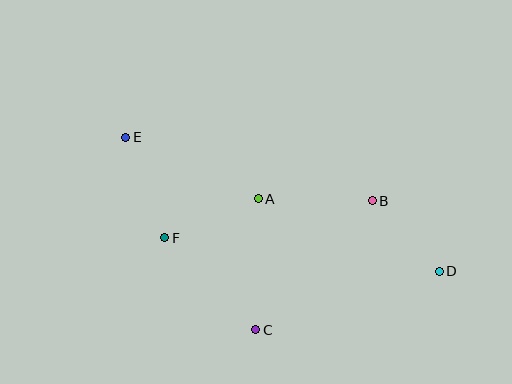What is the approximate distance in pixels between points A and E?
The distance between A and E is approximately 146 pixels.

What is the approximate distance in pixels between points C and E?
The distance between C and E is approximately 232 pixels.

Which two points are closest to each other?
Points B and D are closest to each other.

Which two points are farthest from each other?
Points D and E are farthest from each other.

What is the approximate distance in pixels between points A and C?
The distance between A and C is approximately 131 pixels.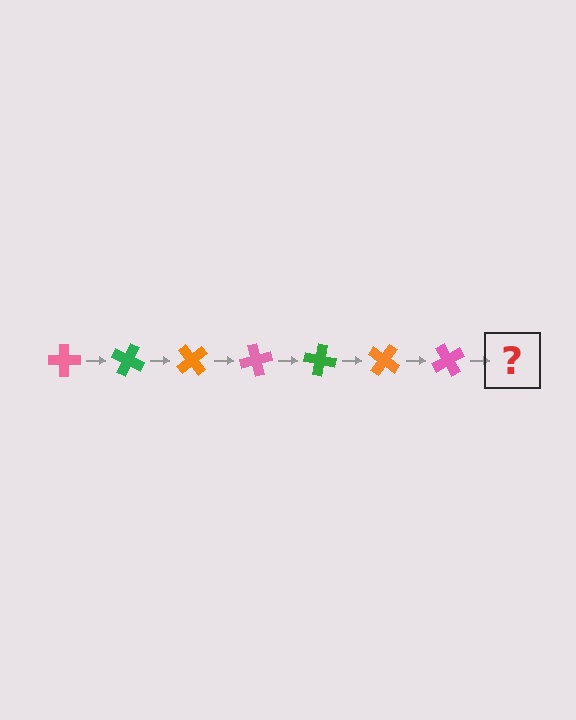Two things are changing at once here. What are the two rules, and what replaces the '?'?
The two rules are that it rotates 25 degrees each step and the color cycles through pink, green, and orange. The '?' should be a green cross, rotated 175 degrees from the start.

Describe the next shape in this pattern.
It should be a green cross, rotated 175 degrees from the start.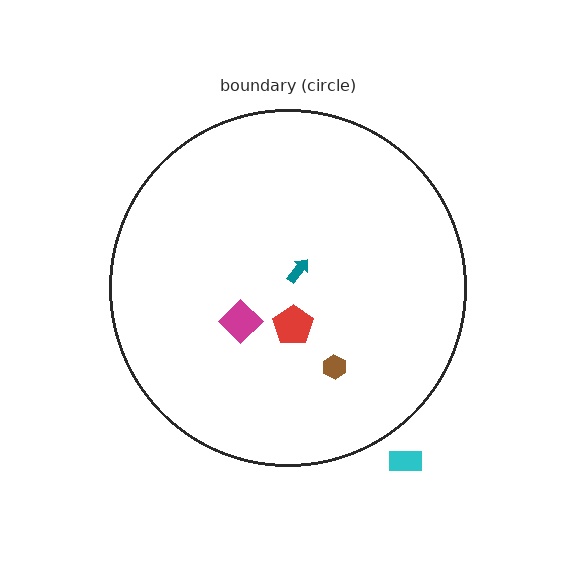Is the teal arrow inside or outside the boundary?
Inside.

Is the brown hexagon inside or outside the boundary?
Inside.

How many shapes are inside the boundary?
4 inside, 1 outside.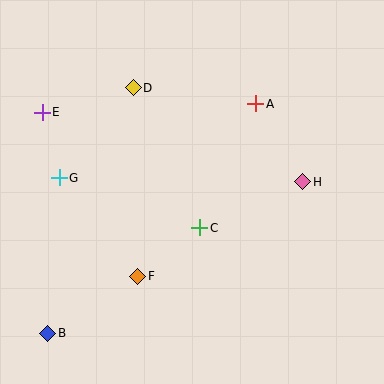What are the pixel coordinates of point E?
Point E is at (42, 112).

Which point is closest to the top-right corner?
Point A is closest to the top-right corner.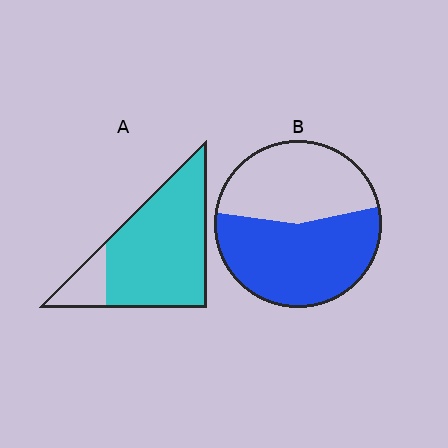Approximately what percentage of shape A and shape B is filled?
A is approximately 85% and B is approximately 55%.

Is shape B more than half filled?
Yes.